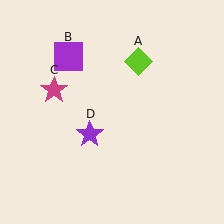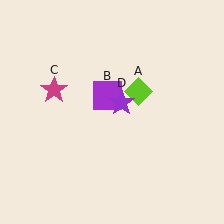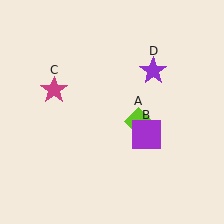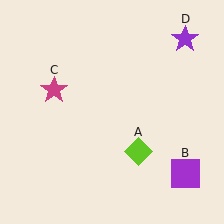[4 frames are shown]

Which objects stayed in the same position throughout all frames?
Magenta star (object C) remained stationary.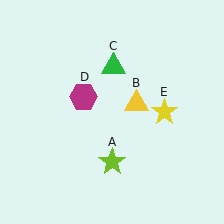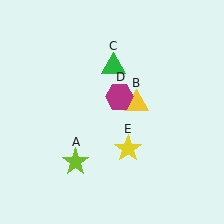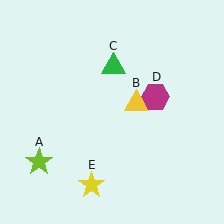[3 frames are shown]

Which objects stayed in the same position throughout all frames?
Yellow triangle (object B) and green triangle (object C) remained stationary.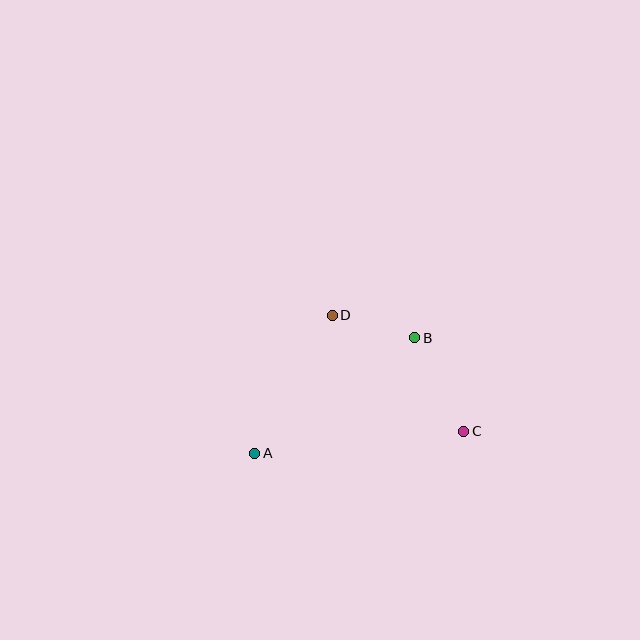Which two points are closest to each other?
Points B and D are closest to each other.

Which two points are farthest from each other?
Points A and C are farthest from each other.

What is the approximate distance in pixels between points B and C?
The distance between B and C is approximately 105 pixels.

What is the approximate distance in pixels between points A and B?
The distance between A and B is approximately 197 pixels.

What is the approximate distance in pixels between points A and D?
The distance between A and D is approximately 158 pixels.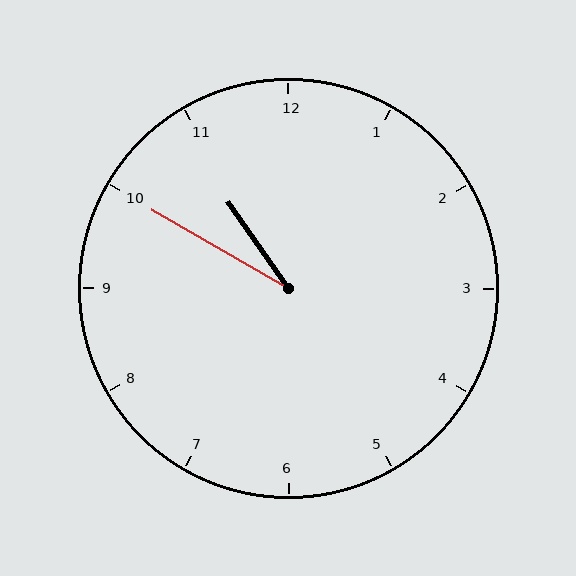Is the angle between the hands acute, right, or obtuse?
It is acute.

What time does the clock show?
10:50.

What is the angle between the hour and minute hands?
Approximately 25 degrees.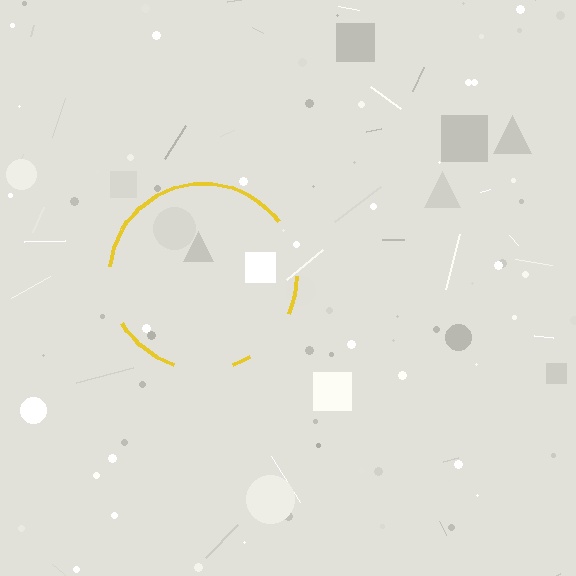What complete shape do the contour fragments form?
The contour fragments form a circle.